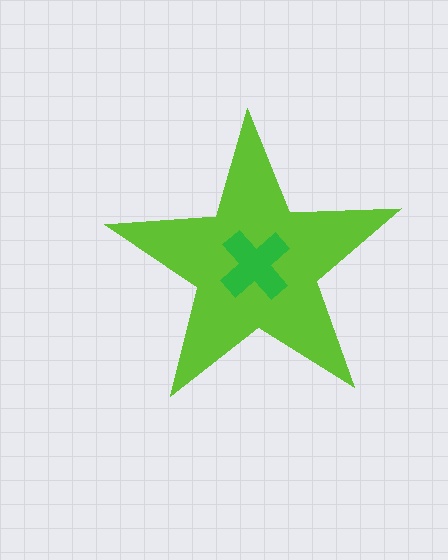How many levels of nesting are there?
2.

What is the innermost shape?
The green cross.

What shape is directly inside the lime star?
The green cross.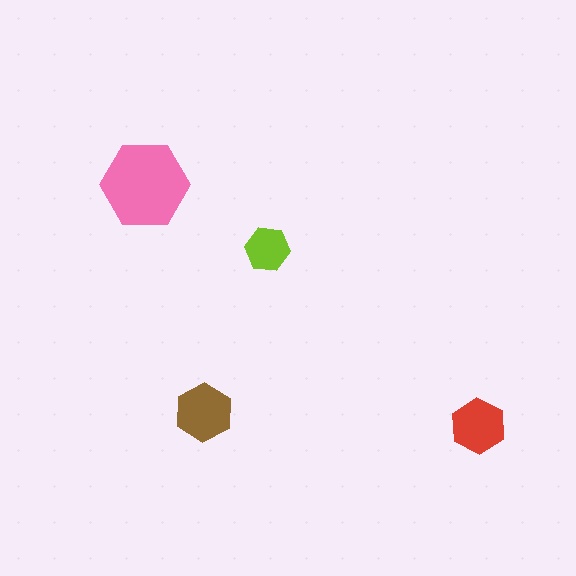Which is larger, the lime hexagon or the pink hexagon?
The pink one.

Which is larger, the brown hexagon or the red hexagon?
The brown one.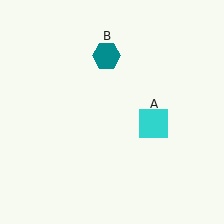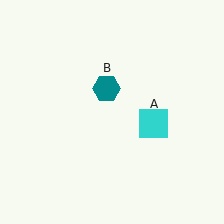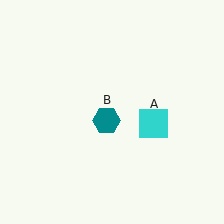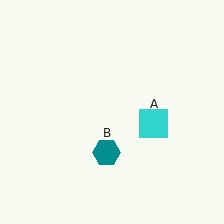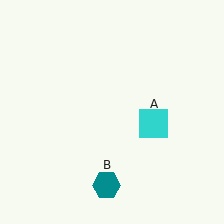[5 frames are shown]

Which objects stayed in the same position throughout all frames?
Cyan square (object A) remained stationary.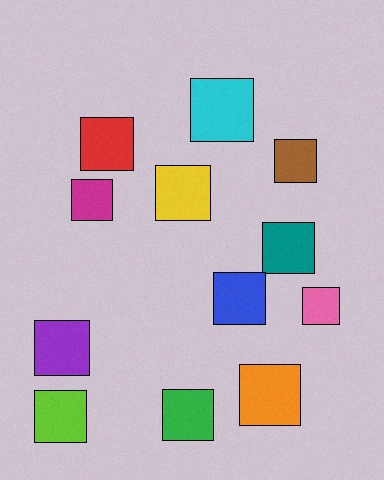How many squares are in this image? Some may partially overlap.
There are 12 squares.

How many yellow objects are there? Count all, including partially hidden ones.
There is 1 yellow object.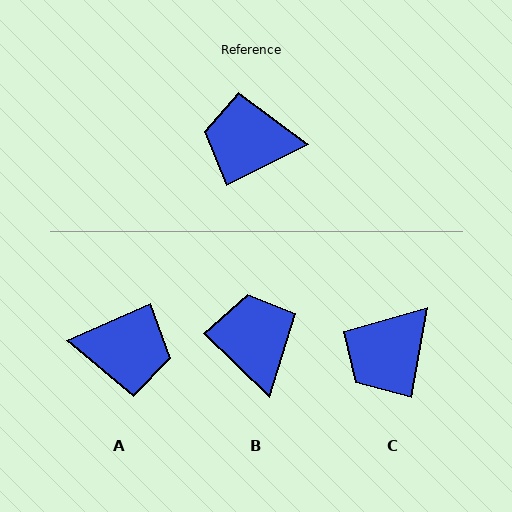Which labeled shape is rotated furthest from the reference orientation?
A, about 177 degrees away.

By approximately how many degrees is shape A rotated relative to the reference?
Approximately 177 degrees counter-clockwise.